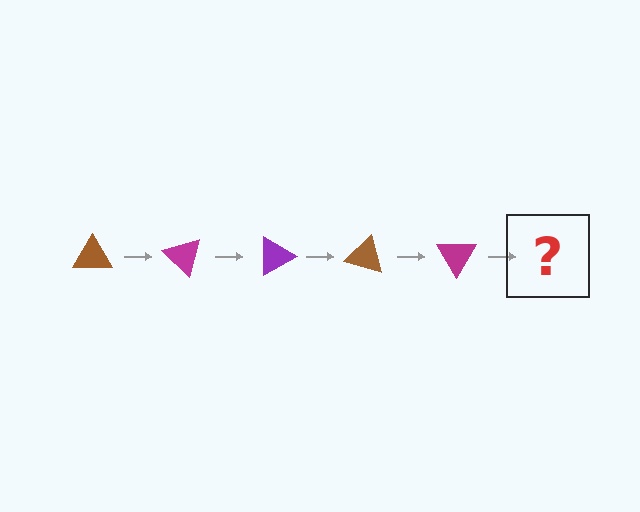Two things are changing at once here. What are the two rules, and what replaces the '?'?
The two rules are that it rotates 45 degrees each step and the color cycles through brown, magenta, and purple. The '?' should be a purple triangle, rotated 225 degrees from the start.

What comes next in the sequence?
The next element should be a purple triangle, rotated 225 degrees from the start.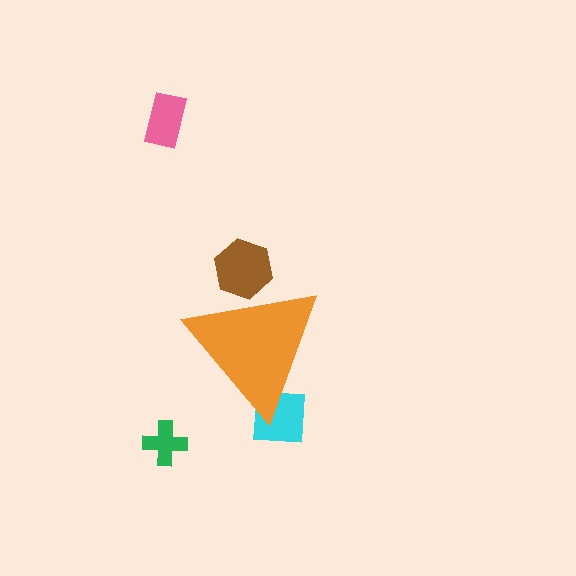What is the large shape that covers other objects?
An orange triangle.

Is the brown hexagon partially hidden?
Yes, the brown hexagon is partially hidden behind the orange triangle.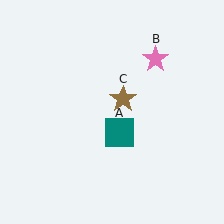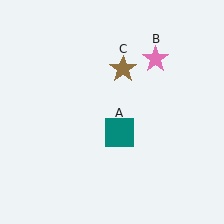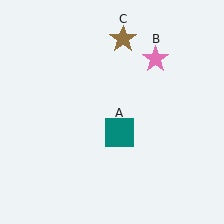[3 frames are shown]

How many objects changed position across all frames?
1 object changed position: brown star (object C).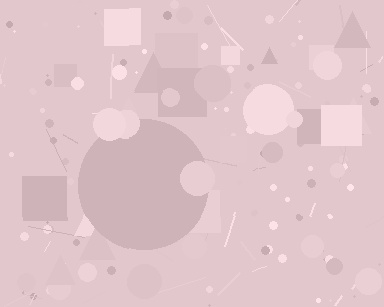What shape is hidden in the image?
A circle is hidden in the image.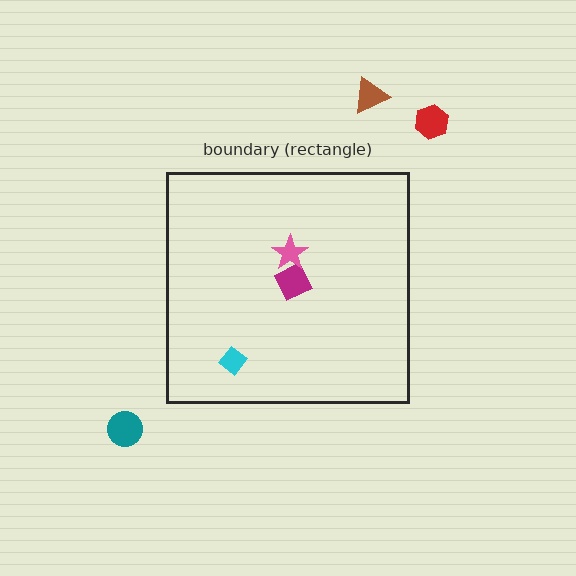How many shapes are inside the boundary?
3 inside, 3 outside.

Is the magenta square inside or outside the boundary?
Inside.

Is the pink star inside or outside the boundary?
Inside.